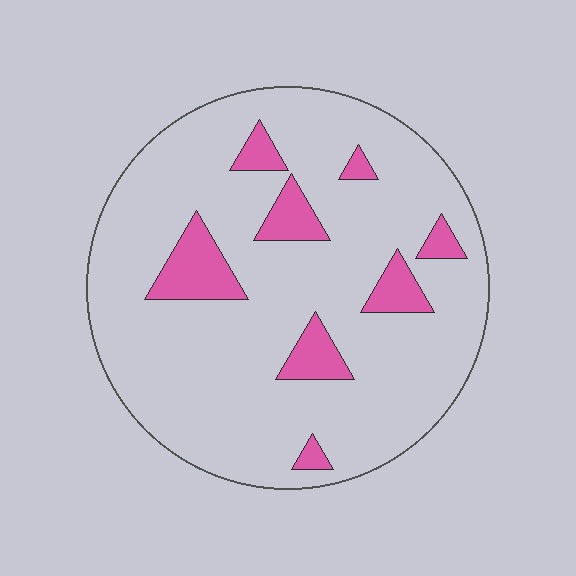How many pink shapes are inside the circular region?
8.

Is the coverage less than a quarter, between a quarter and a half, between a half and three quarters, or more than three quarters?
Less than a quarter.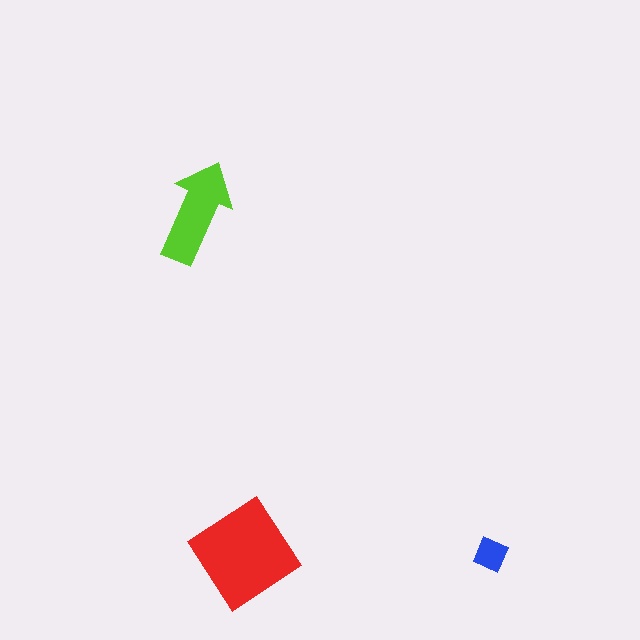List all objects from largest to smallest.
The red diamond, the lime arrow, the blue square.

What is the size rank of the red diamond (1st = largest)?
1st.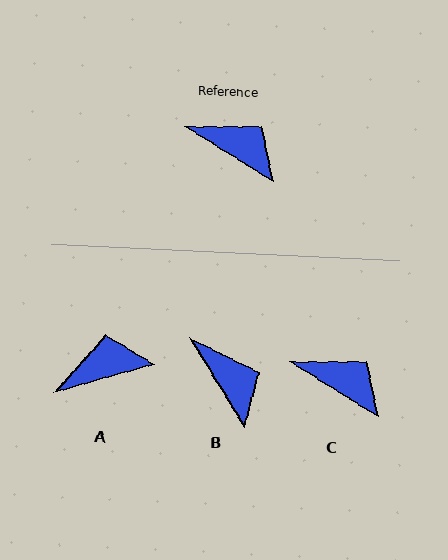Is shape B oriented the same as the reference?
No, it is off by about 27 degrees.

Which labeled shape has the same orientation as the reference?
C.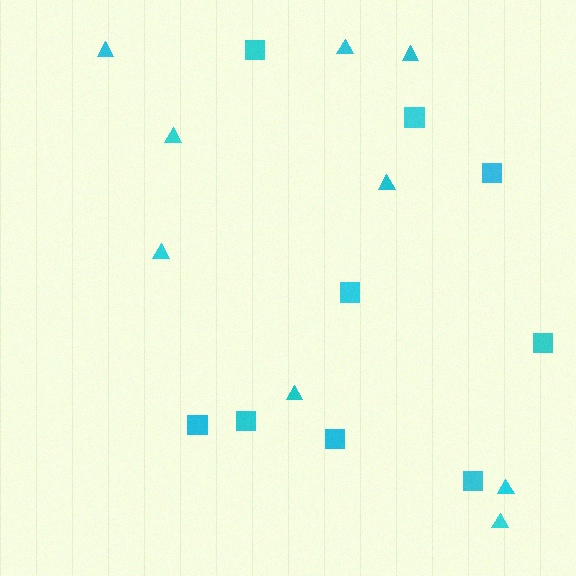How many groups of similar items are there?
There are 2 groups: one group of triangles (9) and one group of squares (9).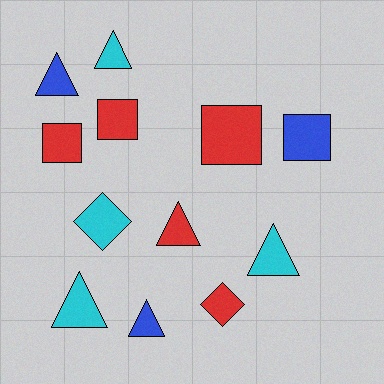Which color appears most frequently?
Red, with 5 objects.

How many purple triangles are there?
There are no purple triangles.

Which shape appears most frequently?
Triangle, with 6 objects.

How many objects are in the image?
There are 12 objects.